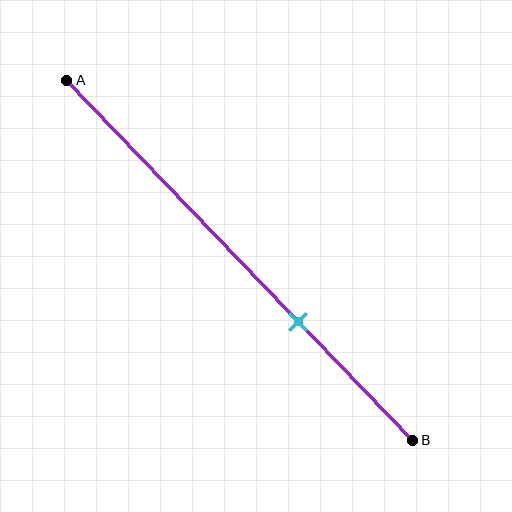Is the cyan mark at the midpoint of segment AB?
No, the mark is at about 65% from A, not at the 50% midpoint.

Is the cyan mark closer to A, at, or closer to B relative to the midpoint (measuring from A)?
The cyan mark is closer to point B than the midpoint of segment AB.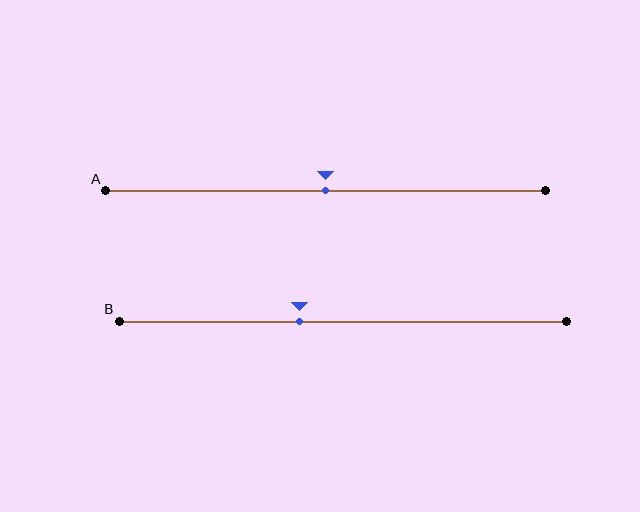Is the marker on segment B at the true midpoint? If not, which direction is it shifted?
No, the marker on segment B is shifted to the left by about 10% of the segment length.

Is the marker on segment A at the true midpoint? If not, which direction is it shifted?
Yes, the marker on segment A is at the true midpoint.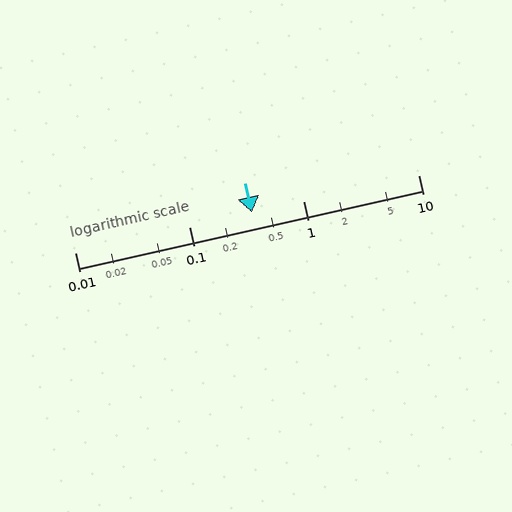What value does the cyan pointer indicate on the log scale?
The pointer indicates approximately 0.35.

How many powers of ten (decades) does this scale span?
The scale spans 3 decades, from 0.01 to 10.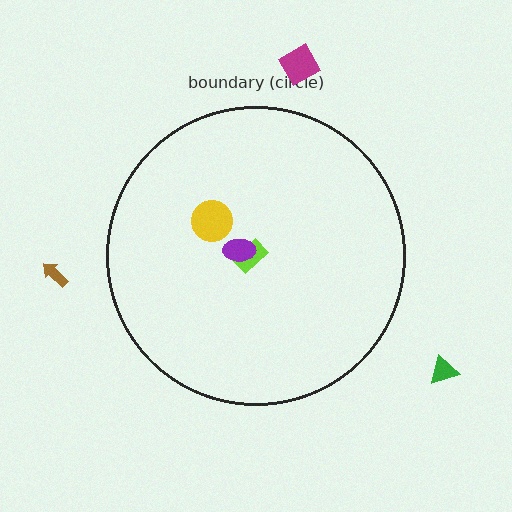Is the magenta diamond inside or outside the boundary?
Outside.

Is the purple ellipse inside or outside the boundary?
Inside.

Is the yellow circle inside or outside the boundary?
Inside.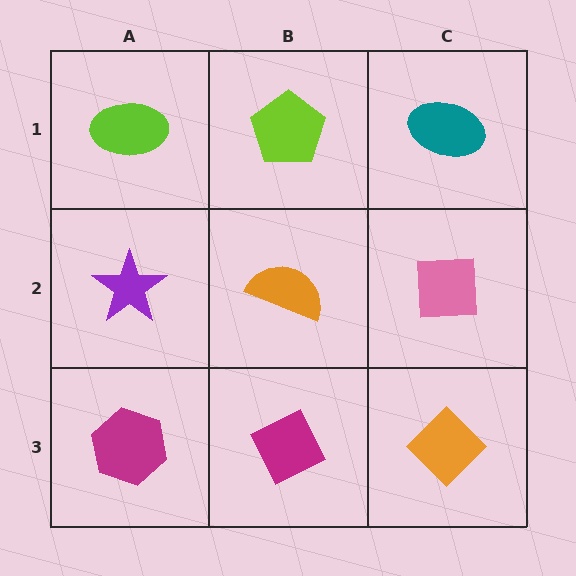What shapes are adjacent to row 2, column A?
A lime ellipse (row 1, column A), a magenta hexagon (row 3, column A), an orange semicircle (row 2, column B).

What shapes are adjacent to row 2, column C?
A teal ellipse (row 1, column C), an orange diamond (row 3, column C), an orange semicircle (row 2, column B).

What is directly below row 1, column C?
A pink square.